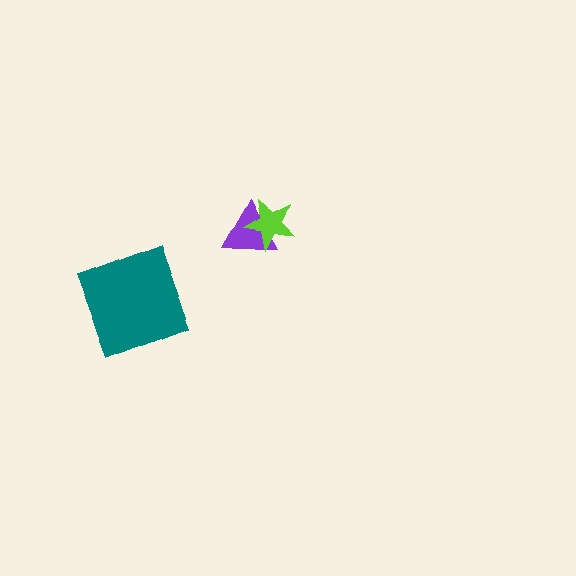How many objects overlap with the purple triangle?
1 object overlaps with the purple triangle.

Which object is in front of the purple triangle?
The lime star is in front of the purple triangle.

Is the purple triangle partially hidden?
Yes, it is partially covered by another shape.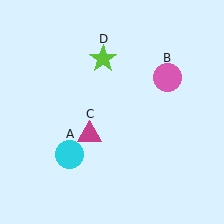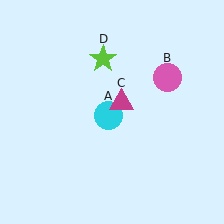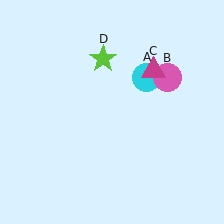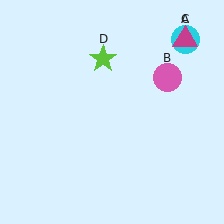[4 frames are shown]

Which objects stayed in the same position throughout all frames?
Pink circle (object B) and lime star (object D) remained stationary.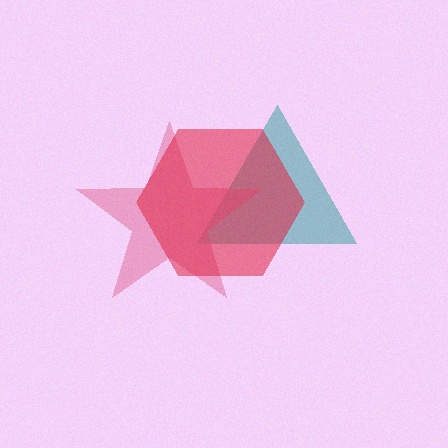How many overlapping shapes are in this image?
There are 3 overlapping shapes in the image.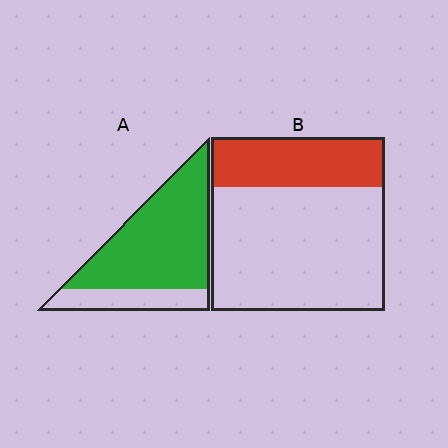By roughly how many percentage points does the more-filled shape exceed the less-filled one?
By roughly 50 percentage points (A over B).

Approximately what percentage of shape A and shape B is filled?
A is approximately 75% and B is approximately 30%.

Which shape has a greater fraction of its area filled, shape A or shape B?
Shape A.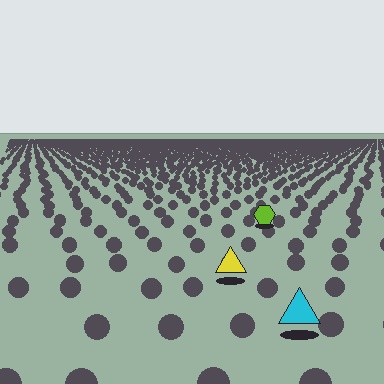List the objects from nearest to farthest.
From nearest to farthest: the cyan triangle, the yellow triangle, the lime hexagon.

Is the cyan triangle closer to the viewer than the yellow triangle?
Yes. The cyan triangle is closer — you can tell from the texture gradient: the ground texture is coarser near it.